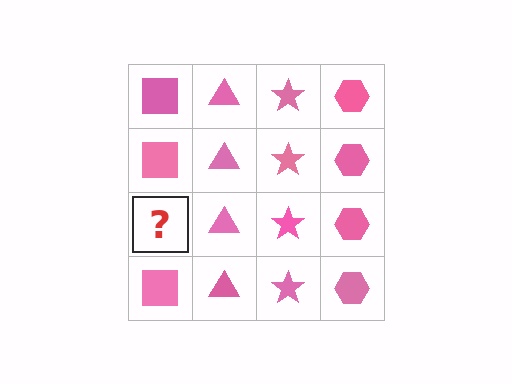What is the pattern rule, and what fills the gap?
The rule is that each column has a consistent shape. The gap should be filled with a pink square.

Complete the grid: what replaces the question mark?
The question mark should be replaced with a pink square.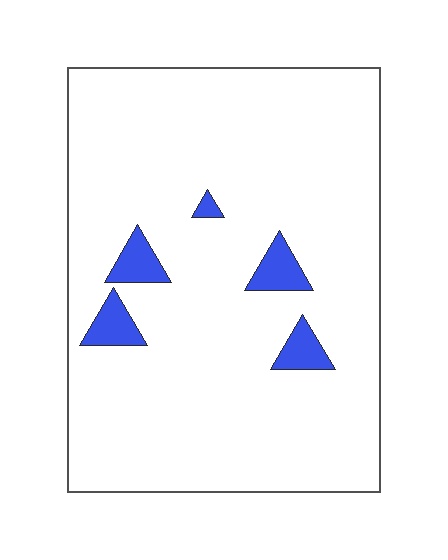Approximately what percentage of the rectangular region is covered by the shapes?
Approximately 5%.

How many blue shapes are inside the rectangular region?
5.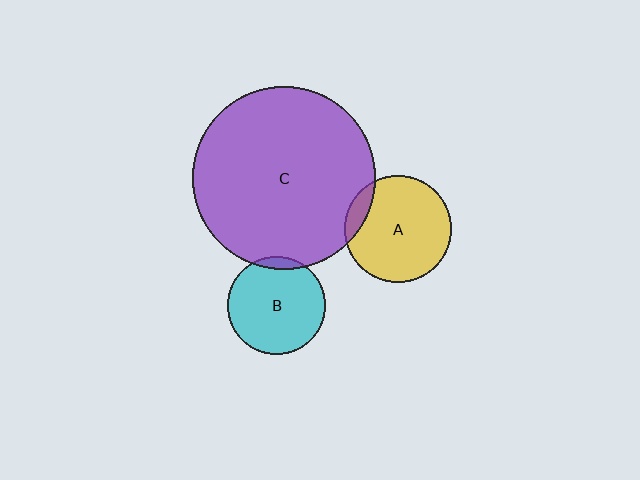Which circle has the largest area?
Circle C (purple).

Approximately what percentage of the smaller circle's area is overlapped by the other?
Approximately 10%.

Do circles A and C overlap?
Yes.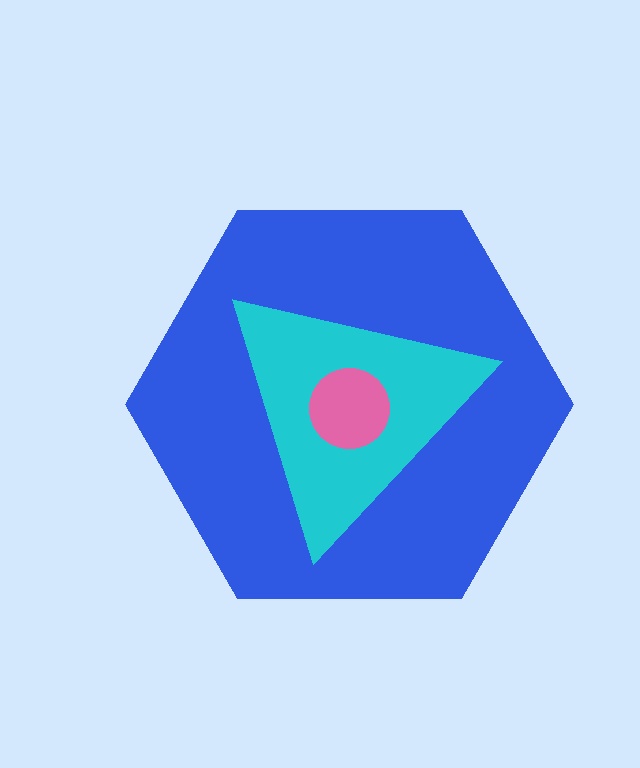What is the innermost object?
The pink circle.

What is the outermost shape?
The blue hexagon.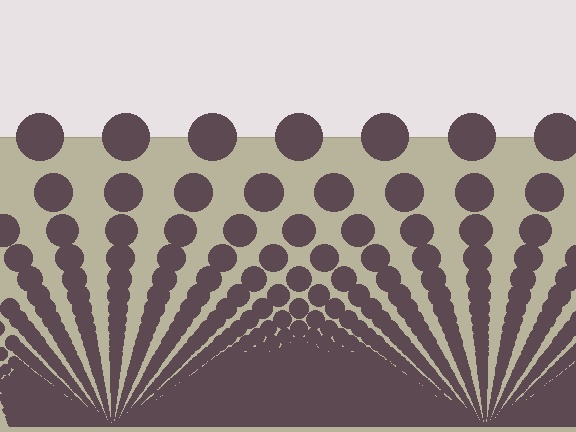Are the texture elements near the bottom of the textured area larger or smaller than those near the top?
Smaller. The gradient is inverted — elements near the bottom are smaller and denser.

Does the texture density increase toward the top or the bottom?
Density increases toward the bottom.